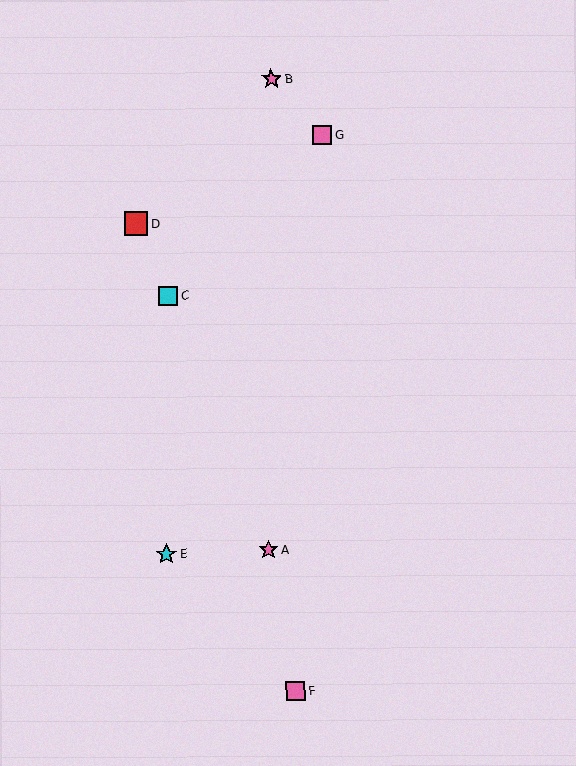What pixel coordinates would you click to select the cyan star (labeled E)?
Click at (166, 554) to select the cyan star E.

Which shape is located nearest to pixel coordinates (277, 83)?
The pink star (labeled B) at (271, 79) is nearest to that location.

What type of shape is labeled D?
Shape D is a red square.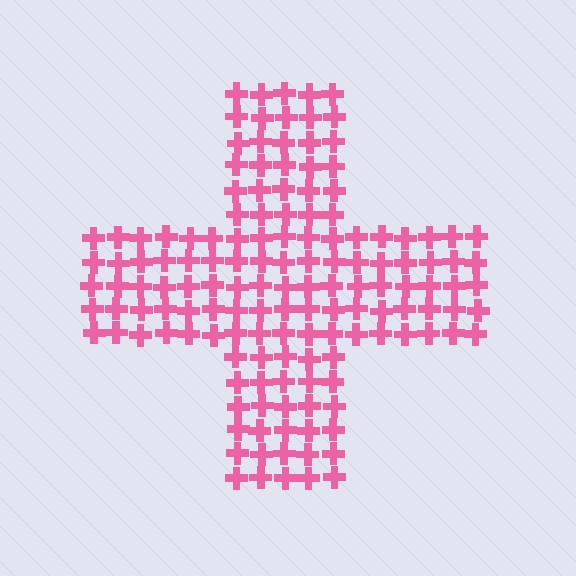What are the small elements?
The small elements are crosses.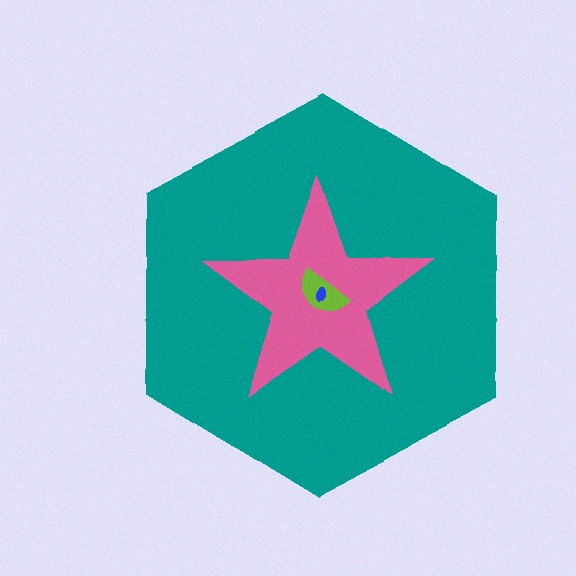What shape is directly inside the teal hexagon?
The pink star.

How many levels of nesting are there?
4.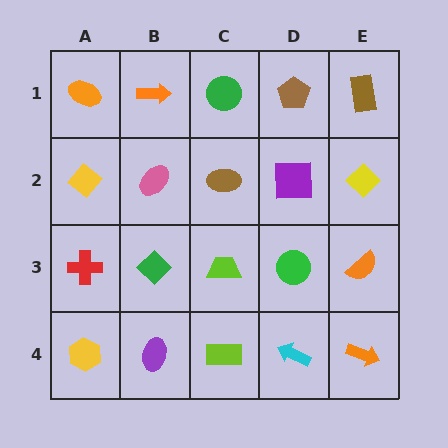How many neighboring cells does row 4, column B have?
3.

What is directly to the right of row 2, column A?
A pink ellipse.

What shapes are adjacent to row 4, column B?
A green diamond (row 3, column B), a yellow hexagon (row 4, column A), a lime rectangle (row 4, column C).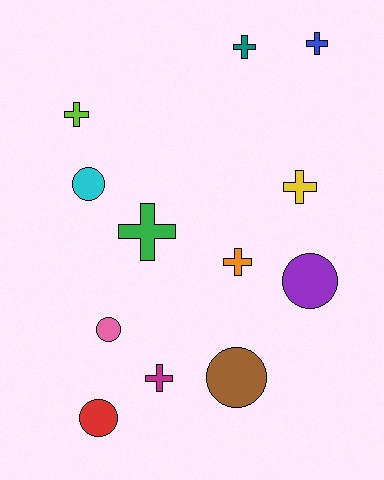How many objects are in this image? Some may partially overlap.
There are 12 objects.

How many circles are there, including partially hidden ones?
There are 5 circles.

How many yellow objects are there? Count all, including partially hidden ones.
There is 1 yellow object.